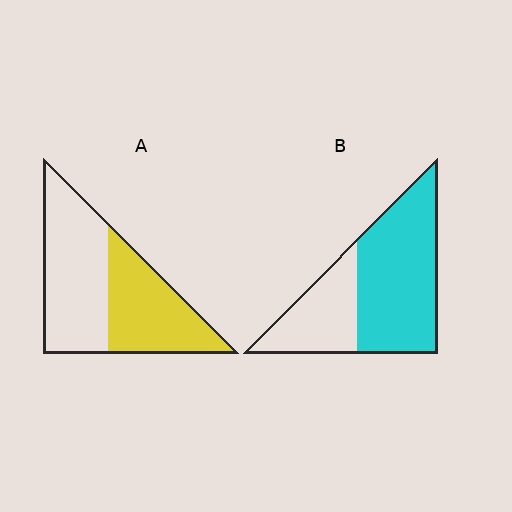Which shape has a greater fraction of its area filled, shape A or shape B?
Shape B.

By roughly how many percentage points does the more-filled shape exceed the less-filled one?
By roughly 20 percentage points (B over A).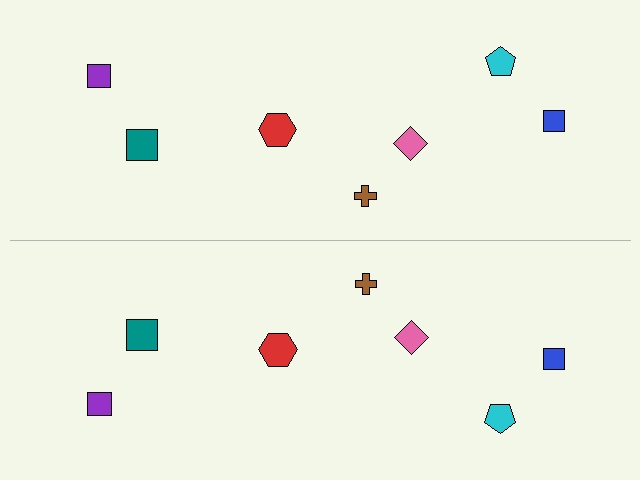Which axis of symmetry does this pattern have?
The pattern has a horizontal axis of symmetry running through the center of the image.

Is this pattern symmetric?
Yes, this pattern has bilateral (reflection) symmetry.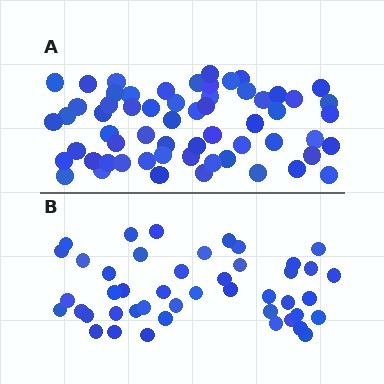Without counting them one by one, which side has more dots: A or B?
Region A (the top region) has more dots.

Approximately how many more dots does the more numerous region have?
Region A has approximately 15 more dots than region B.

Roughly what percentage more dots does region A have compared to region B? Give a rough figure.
About 35% more.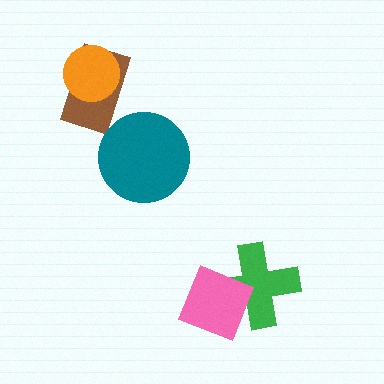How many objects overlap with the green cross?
1 object overlaps with the green cross.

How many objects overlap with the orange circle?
1 object overlaps with the orange circle.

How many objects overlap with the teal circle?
0 objects overlap with the teal circle.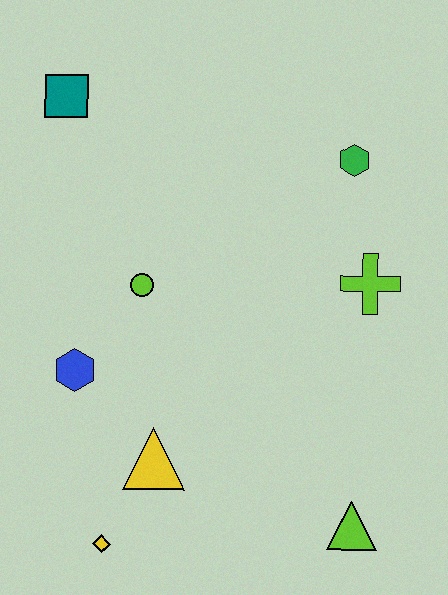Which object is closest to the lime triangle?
The yellow triangle is closest to the lime triangle.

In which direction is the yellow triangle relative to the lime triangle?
The yellow triangle is to the left of the lime triangle.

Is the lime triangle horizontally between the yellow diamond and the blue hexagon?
No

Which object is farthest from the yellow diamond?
The green hexagon is farthest from the yellow diamond.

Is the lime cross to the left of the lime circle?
No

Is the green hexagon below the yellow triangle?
No